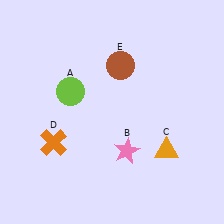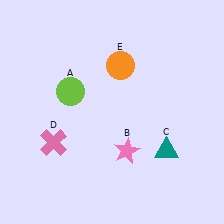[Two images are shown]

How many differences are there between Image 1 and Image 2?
There are 3 differences between the two images.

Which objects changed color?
C changed from orange to teal. D changed from orange to pink. E changed from brown to orange.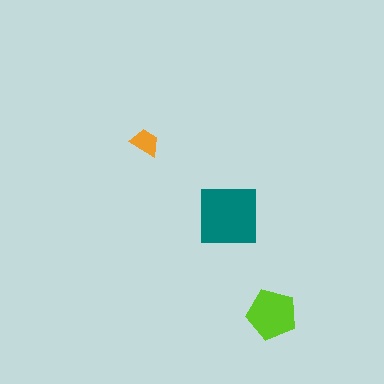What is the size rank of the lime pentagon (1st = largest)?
2nd.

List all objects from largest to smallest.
The teal square, the lime pentagon, the orange trapezoid.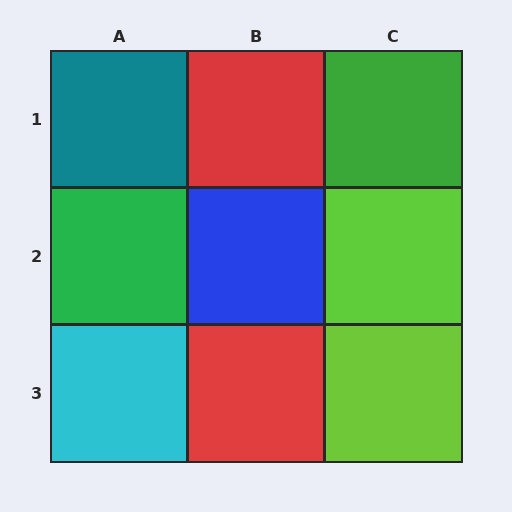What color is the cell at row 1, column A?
Teal.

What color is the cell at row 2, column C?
Lime.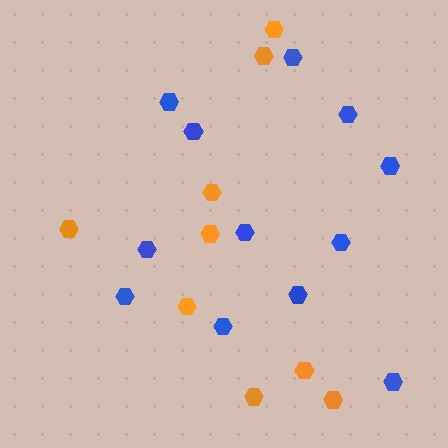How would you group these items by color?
There are 2 groups: one group of blue hexagons (12) and one group of orange hexagons (9).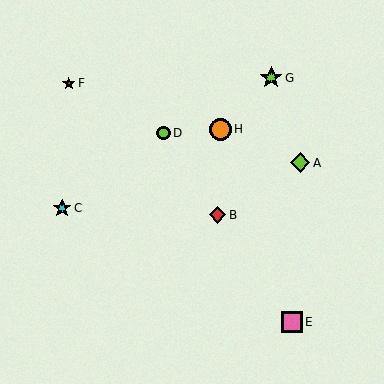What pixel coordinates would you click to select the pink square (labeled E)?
Click at (292, 322) to select the pink square E.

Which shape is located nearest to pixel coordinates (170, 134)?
The lime circle (labeled D) at (163, 133) is nearest to that location.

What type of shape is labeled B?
Shape B is a red diamond.